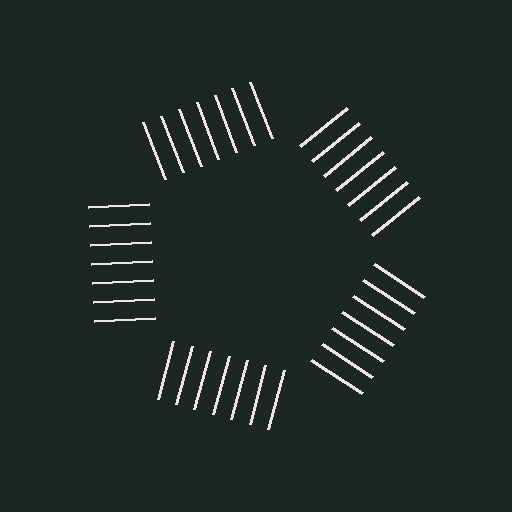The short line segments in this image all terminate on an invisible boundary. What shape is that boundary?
An illusory pentagon — the line segments terminate on its edges but no continuous stroke is drawn.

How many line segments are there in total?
35 — 7 along each of the 5 edges.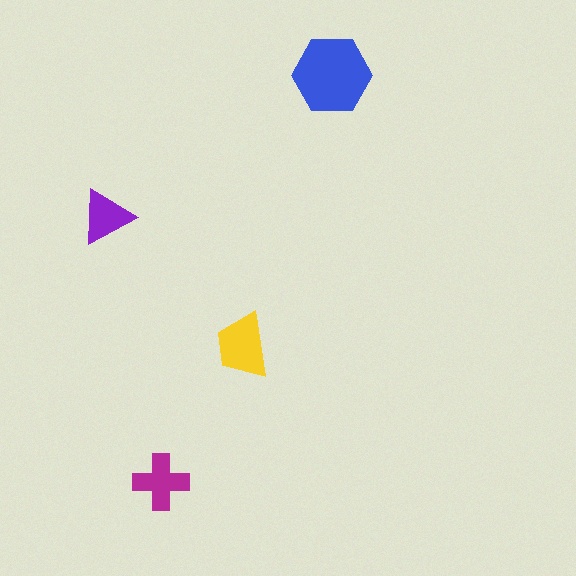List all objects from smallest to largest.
The purple triangle, the magenta cross, the yellow trapezoid, the blue hexagon.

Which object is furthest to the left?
The purple triangle is leftmost.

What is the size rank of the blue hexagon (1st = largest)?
1st.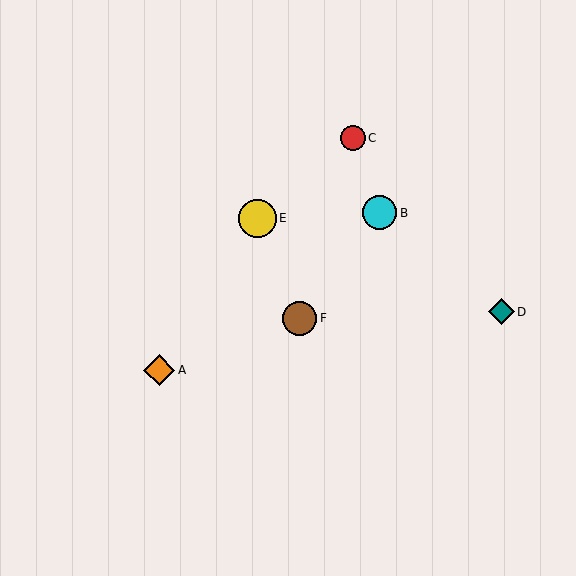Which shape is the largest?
The yellow circle (labeled E) is the largest.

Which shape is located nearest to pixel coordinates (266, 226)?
The yellow circle (labeled E) at (257, 218) is nearest to that location.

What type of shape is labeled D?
Shape D is a teal diamond.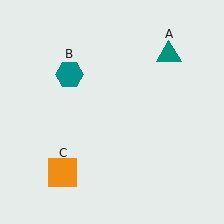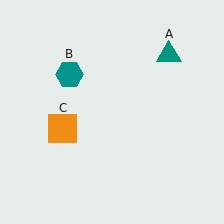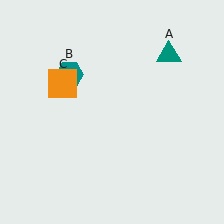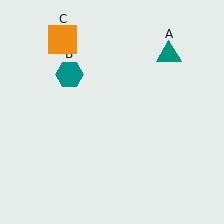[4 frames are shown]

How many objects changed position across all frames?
1 object changed position: orange square (object C).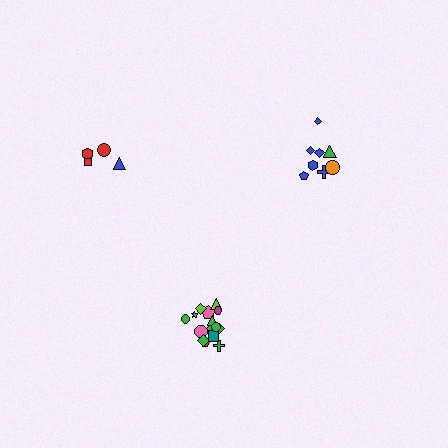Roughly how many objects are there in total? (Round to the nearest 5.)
Roughly 30 objects in total.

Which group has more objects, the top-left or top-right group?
The top-right group.